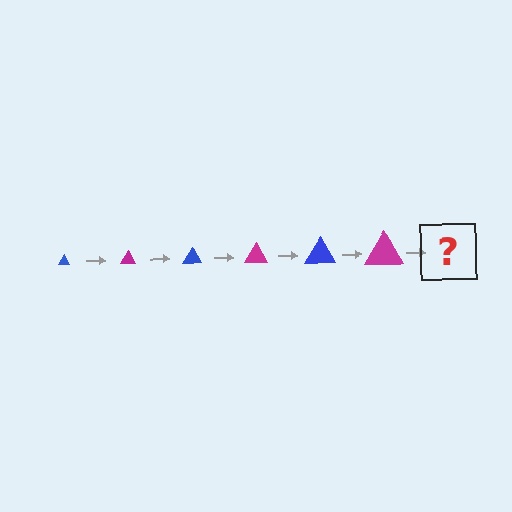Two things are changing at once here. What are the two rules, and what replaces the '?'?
The two rules are that the triangle grows larger each step and the color cycles through blue and magenta. The '?' should be a blue triangle, larger than the previous one.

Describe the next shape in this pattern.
It should be a blue triangle, larger than the previous one.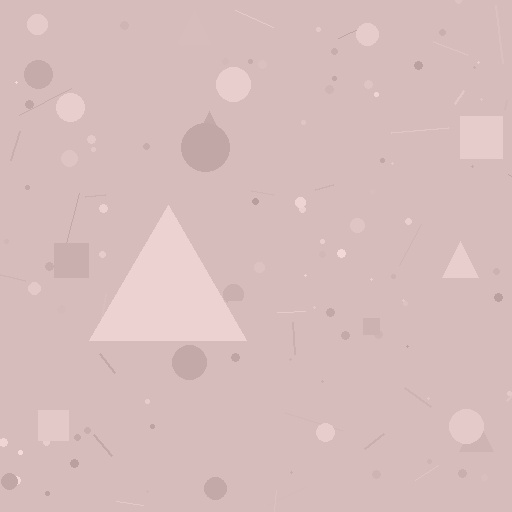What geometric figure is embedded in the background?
A triangle is embedded in the background.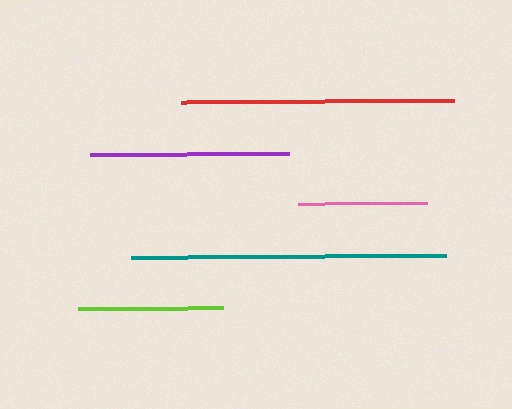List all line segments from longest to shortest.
From longest to shortest: teal, red, purple, lime, pink.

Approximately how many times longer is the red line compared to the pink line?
The red line is approximately 2.1 times the length of the pink line.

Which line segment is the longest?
The teal line is the longest at approximately 315 pixels.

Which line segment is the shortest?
The pink line is the shortest at approximately 129 pixels.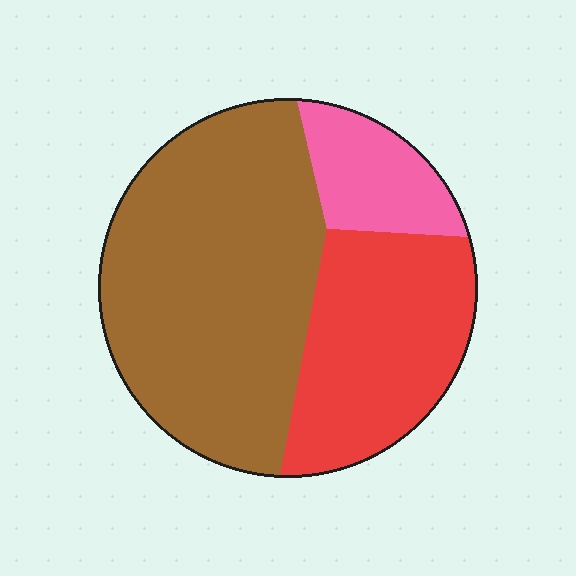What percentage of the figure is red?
Red takes up between a sixth and a third of the figure.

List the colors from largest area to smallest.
From largest to smallest: brown, red, pink.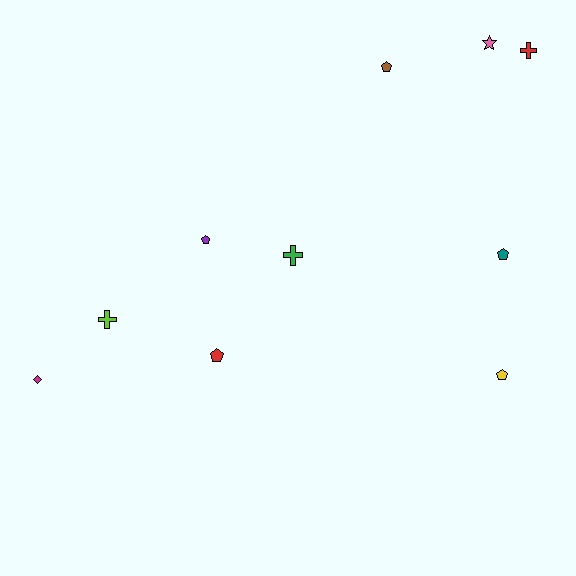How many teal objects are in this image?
There is 1 teal object.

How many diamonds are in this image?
There is 1 diamond.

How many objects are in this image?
There are 10 objects.